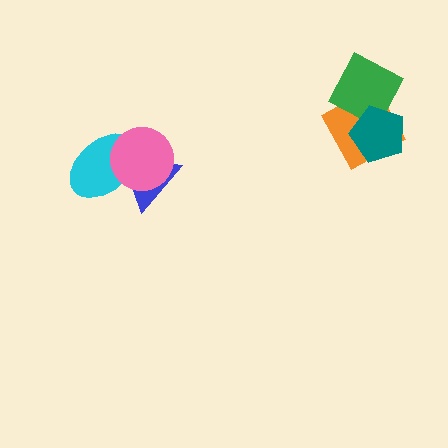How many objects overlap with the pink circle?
2 objects overlap with the pink circle.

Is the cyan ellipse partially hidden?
Yes, it is partially covered by another shape.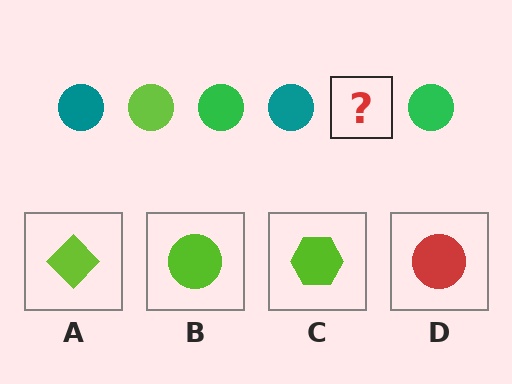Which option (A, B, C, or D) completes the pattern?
B.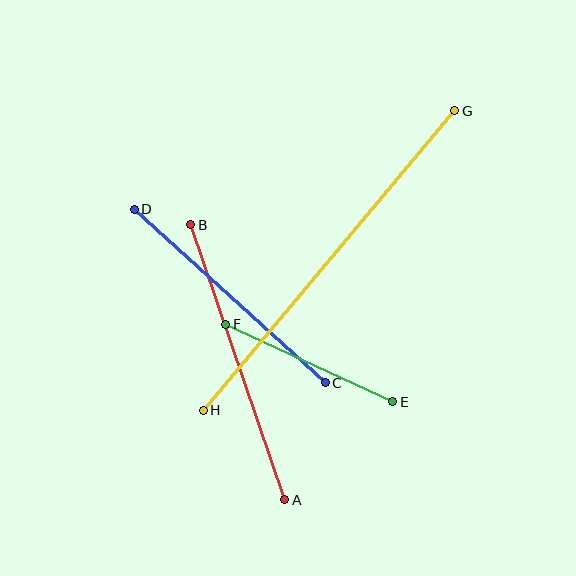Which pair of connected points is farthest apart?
Points G and H are farthest apart.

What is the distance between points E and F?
The distance is approximately 184 pixels.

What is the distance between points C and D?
The distance is approximately 258 pixels.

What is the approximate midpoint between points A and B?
The midpoint is at approximately (238, 362) pixels.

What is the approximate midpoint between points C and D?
The midpoint is at approximately (230, 296) pixels.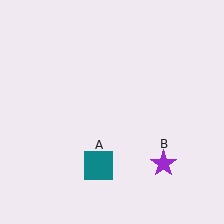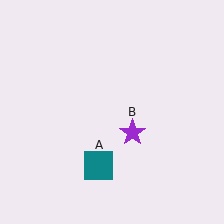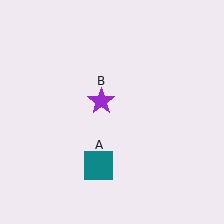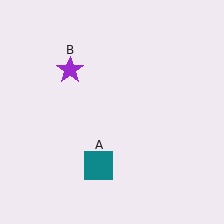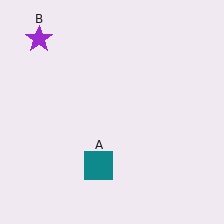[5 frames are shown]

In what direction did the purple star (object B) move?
The purple star (object B) moved up and to the left.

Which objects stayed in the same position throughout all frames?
Teal square (object A) remained stationary.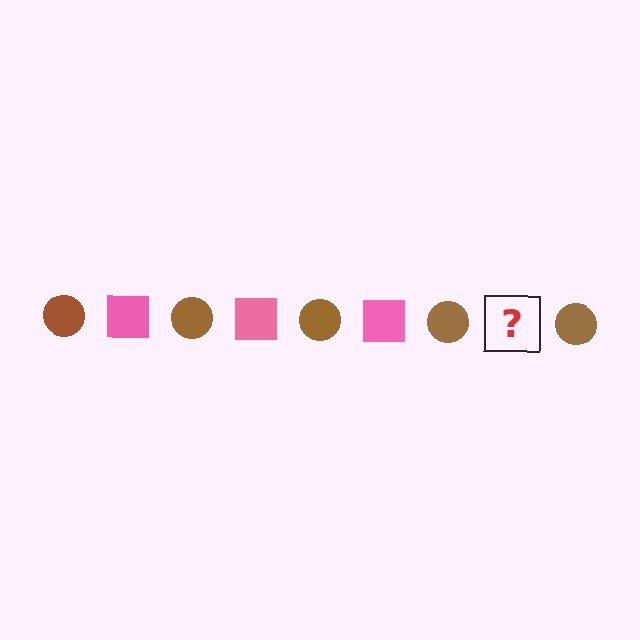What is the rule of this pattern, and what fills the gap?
The rule is that the pattern alternates between brown circle and pink square. The gap should be filled with a pink square.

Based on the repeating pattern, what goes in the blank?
The blank should be a pink square.